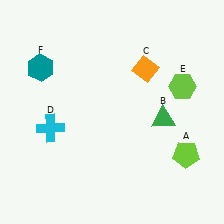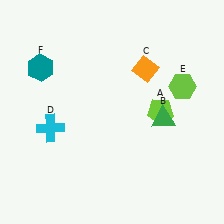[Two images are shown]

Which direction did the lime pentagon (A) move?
The lime pentagon (A) moved up.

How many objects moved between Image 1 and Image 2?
1 object moved between the two images.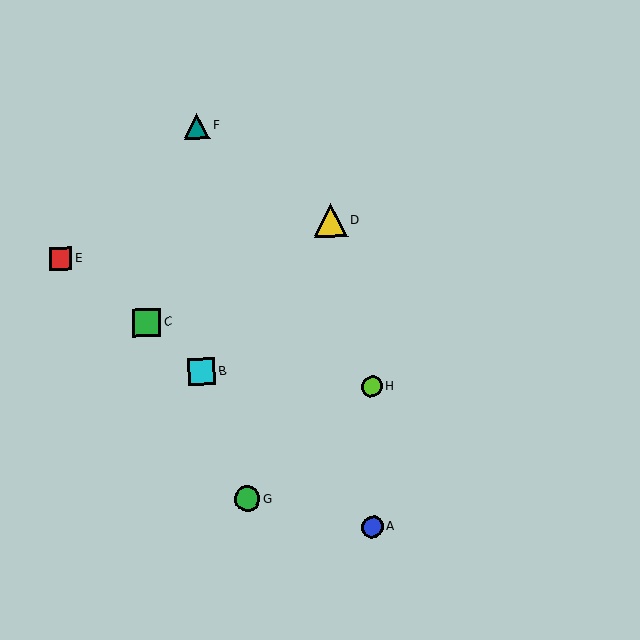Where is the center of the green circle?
The center of the green circle is at (247, 499).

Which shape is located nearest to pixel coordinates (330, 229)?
The yellow triangle (labeled D) at (330, 220) is nearest to that location.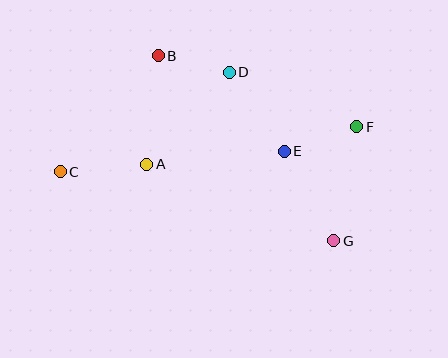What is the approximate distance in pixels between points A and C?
The distance between A and C is approximately 87 pixels.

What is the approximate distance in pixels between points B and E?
The distance between B and E is approximately 158 pixels.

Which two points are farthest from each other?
Points C and F are farthest from each other.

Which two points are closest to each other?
Points B and D are closest to each other.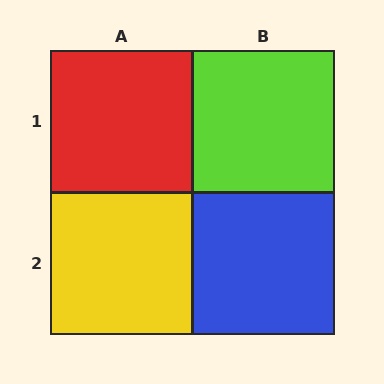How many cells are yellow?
1 cell is yellow.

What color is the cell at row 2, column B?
Blue.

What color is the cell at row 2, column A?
Yellow.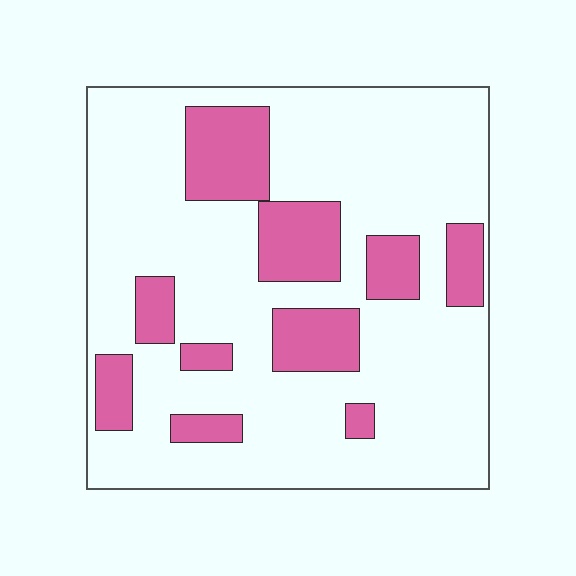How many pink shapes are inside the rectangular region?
10.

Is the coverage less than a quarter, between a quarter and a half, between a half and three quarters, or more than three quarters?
Less than a quarter.